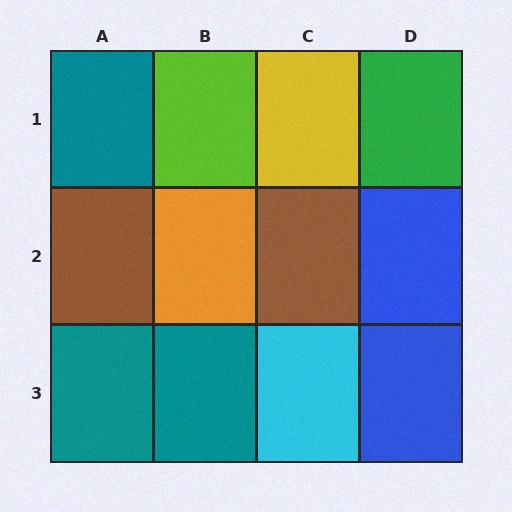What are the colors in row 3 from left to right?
Teal, teal, cyan, blue.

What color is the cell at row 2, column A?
Brown.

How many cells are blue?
2 cells are blue.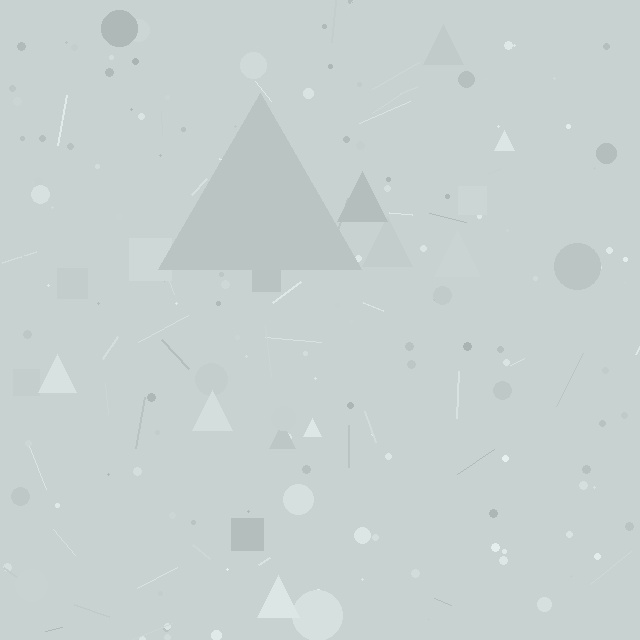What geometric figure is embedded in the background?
A triangle is embedded in the background.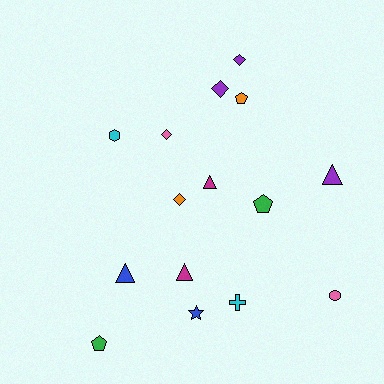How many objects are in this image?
There are 15 objects.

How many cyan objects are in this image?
There are 2 cyan objects.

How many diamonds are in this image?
There are 4 diamonds.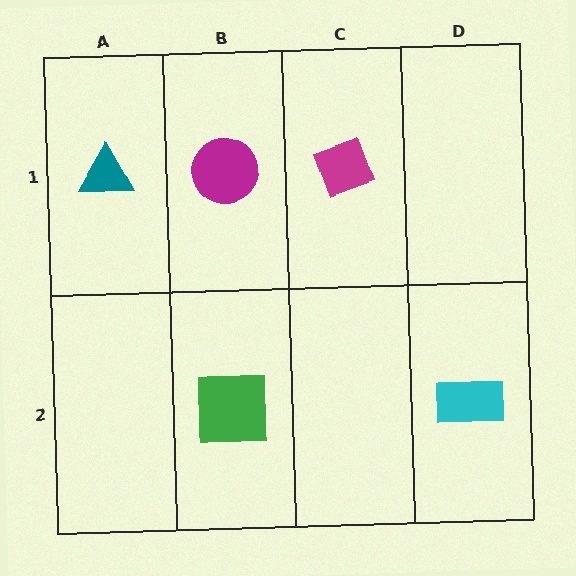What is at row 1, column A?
A teal triangle.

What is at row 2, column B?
A green square.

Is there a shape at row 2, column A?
No, that cell is empty.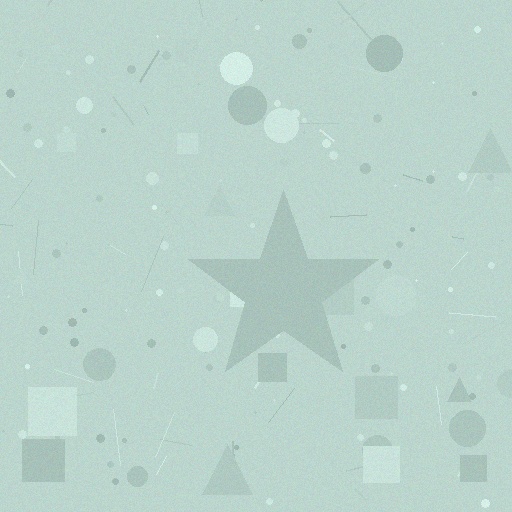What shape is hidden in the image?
A star is hidden in the image.